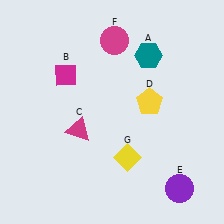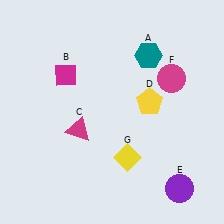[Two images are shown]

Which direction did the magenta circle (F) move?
The magenta circle (F) moved right.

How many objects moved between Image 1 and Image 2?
1 object moved between the two images.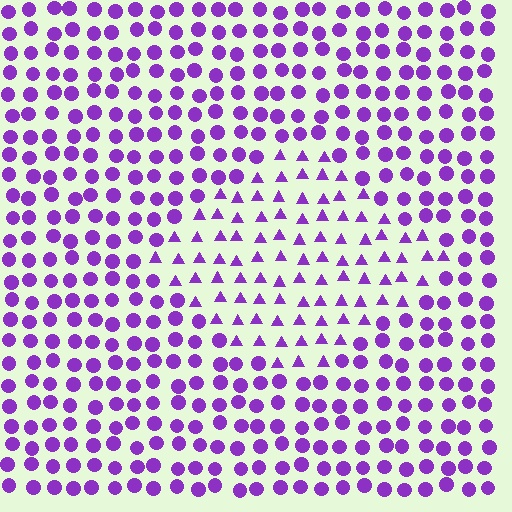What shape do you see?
I see a diamond.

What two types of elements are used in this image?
The image uses triangles inside the diamond region and circles outside it.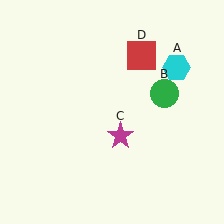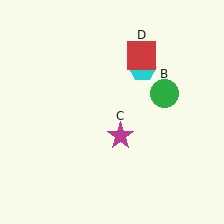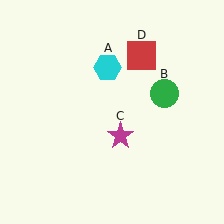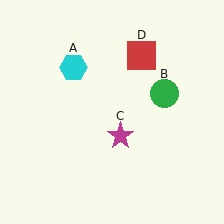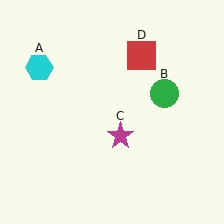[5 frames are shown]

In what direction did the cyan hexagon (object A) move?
The cyan hexagon (object A) moved left.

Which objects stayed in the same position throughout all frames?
Green circle (object B) and magenta star (object C) and red square (object D) remained stationary.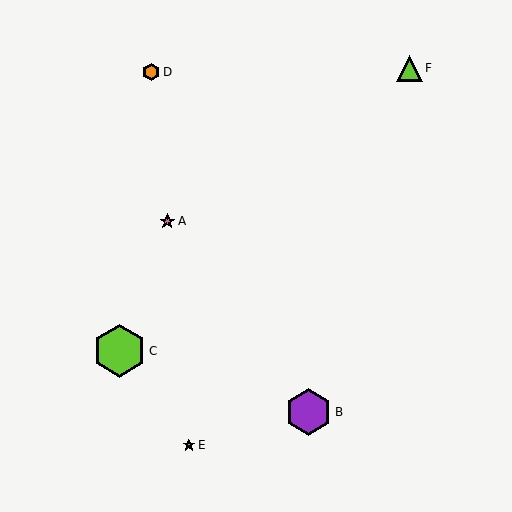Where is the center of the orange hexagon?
The center of the orange hexagon is at (151, 72).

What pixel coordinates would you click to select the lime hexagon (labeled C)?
Click at (120, 351) to select the lime hexagon C.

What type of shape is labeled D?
Shape D is an orange hexagon.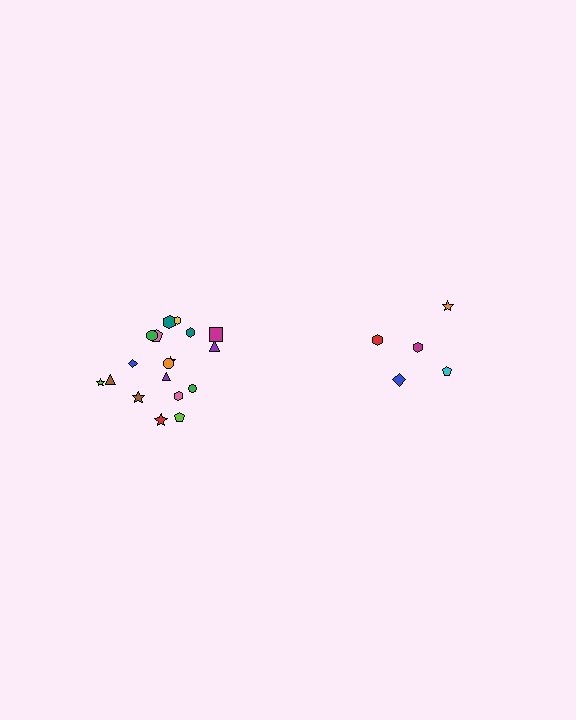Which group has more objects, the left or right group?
The left group.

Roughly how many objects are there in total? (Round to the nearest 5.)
Roughly 25 objects in total.